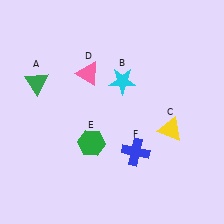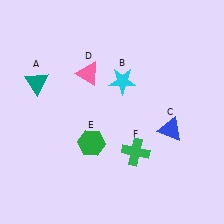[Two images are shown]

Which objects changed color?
A changed from green to teal. C changed from yellow to blue. F changed from blue to green.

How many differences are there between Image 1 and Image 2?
There are 3 differences between the two images.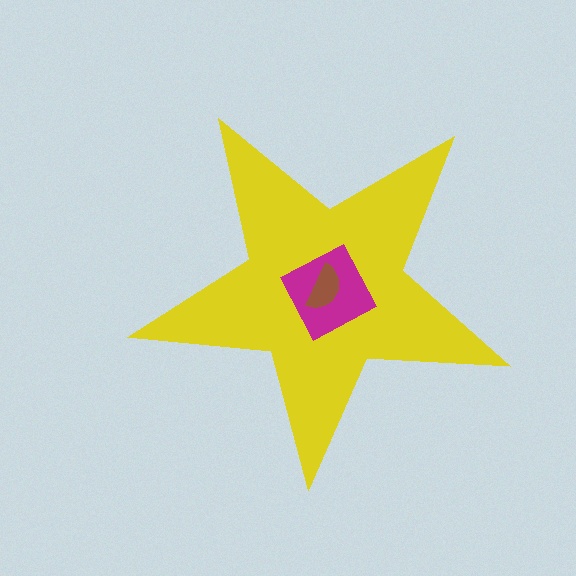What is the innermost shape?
The brown semicircle.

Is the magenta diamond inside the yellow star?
Yes.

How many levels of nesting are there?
3.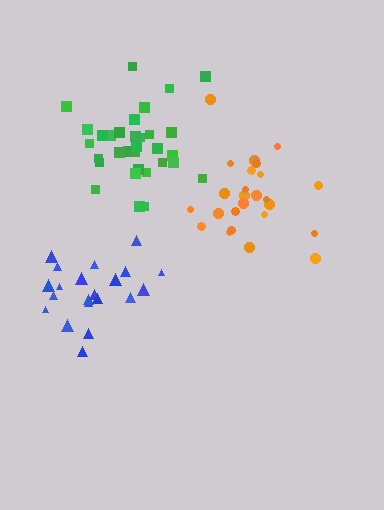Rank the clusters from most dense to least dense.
green, blue, orange.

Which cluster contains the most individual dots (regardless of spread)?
Green (32).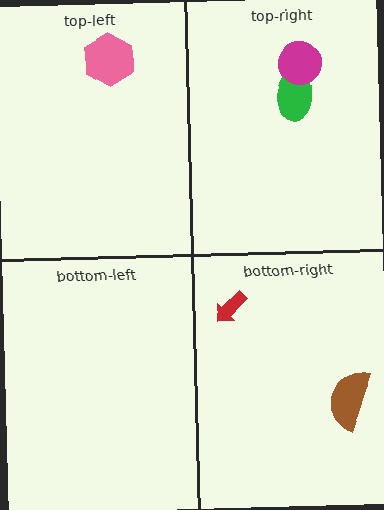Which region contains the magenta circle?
The top-right region.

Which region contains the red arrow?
The bottom-right region.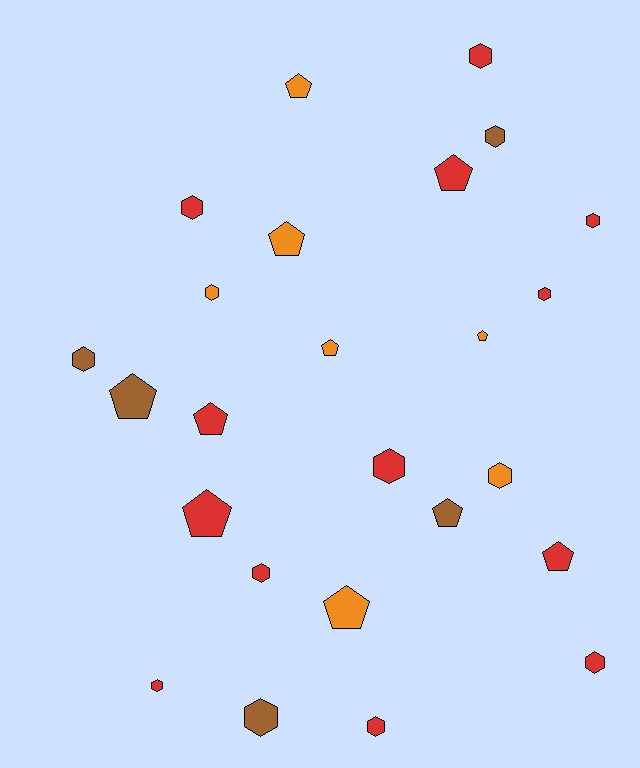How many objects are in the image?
There are 25 objects.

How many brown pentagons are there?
There are 2 brown pentagons.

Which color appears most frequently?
Red, with 13 objects.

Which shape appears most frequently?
Hexagon, with 14 objects.